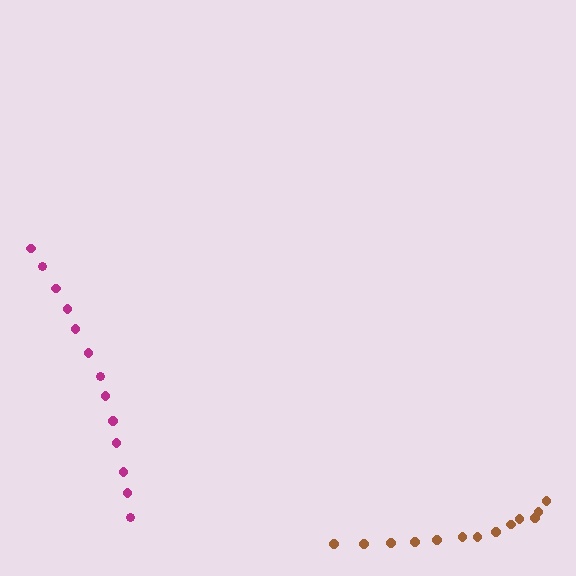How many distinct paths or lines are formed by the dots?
There are 2 distinct paths.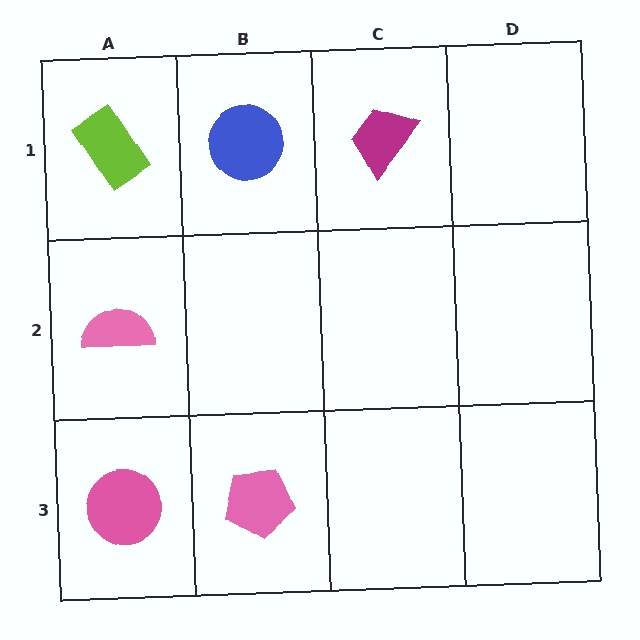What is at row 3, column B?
A pink pentagon.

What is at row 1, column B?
A blue circle.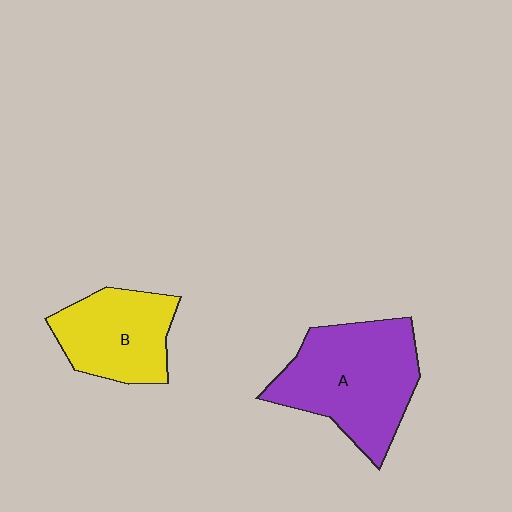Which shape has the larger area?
Shape A (purple).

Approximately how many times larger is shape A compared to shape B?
Approximately 1.5 times.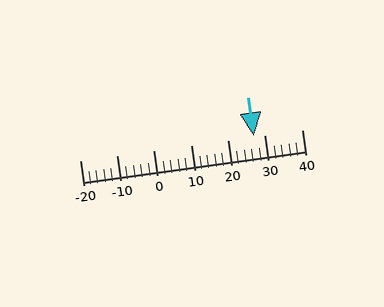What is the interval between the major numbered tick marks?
The major tick marks are spaced 10 units apart.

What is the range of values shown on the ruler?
The ruler shows values from -20 to 40.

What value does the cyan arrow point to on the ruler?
The cyan arrow points to approximately 27.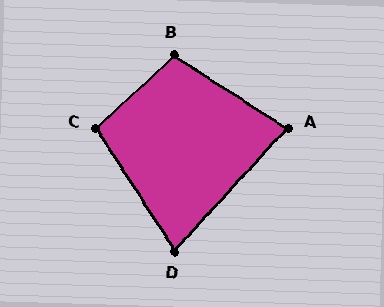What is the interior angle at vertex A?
Approximately 80 degrees (acute).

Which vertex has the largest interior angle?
B, at approximately 105 degrees.